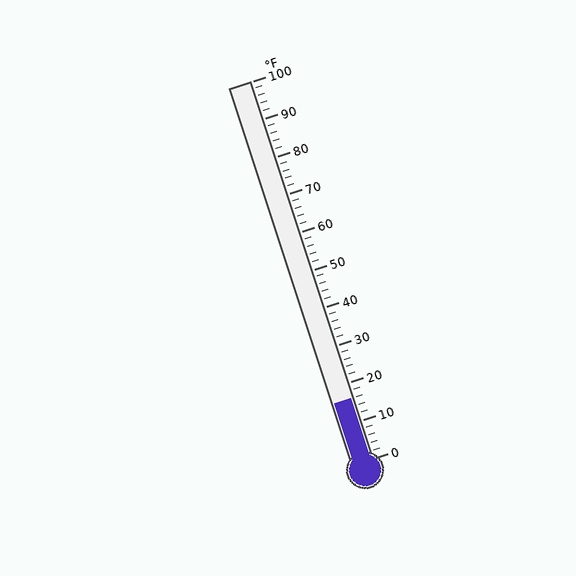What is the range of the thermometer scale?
The thermometer scale ranges from 0°F to 100°F.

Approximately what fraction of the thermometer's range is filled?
The thermometer is filled to approximately 15% of its range.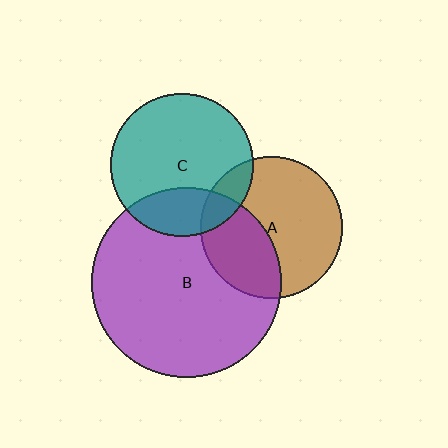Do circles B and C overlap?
Yes.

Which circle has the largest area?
Circle B (purple).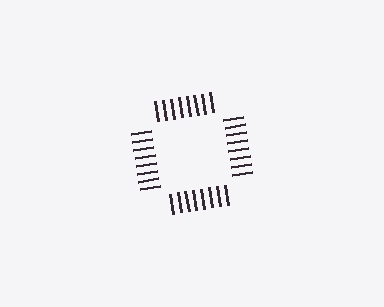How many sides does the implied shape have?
4 sides — the line-ends trace a square.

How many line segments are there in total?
32 — 8 along each of the 4 edges.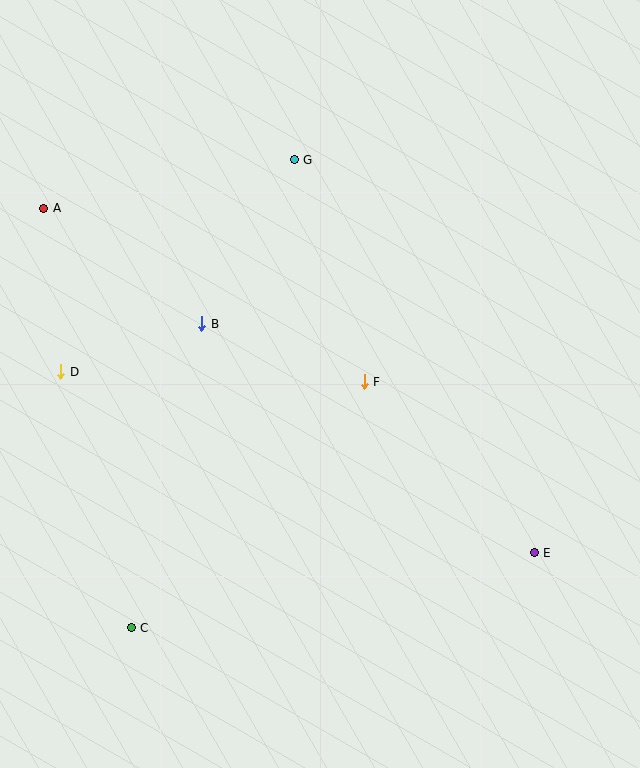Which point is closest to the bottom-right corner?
Point E is closest to the bottom-right corner.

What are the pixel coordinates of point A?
Point A is at (44, 208).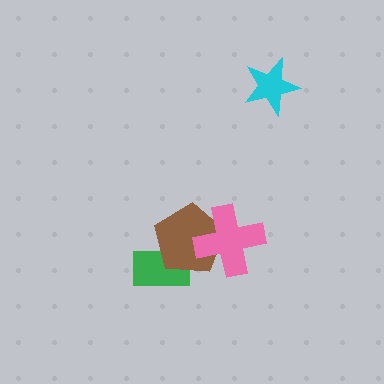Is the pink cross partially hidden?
No, no other shape covers it.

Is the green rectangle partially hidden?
Yes, it is partially covered by another shape.